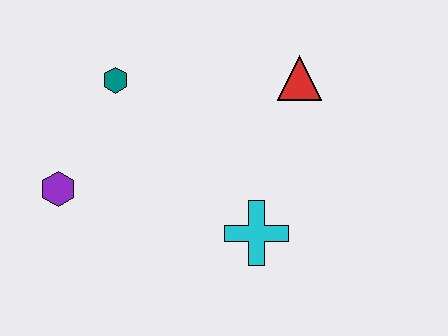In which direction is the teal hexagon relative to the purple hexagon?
The teal hexagon is above the purple hexagon.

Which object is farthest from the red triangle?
The purple hexagon is farthest from the red triangle.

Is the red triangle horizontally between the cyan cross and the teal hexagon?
No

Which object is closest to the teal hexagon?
The purple hexagon is closest to the teal hexagon.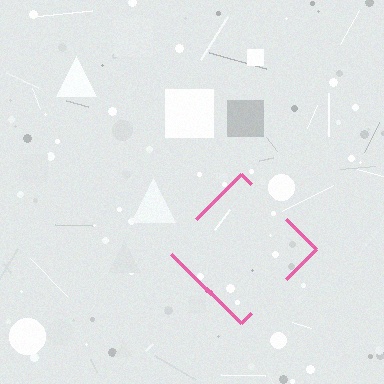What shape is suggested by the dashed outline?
The dashed outline suggests a diamond.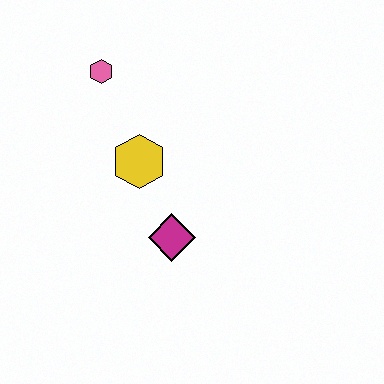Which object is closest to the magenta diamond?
The yellow hexagon is closest to the magenta diamond.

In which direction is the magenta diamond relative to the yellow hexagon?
The magenta diamond is below the yellow hexagon.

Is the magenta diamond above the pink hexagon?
No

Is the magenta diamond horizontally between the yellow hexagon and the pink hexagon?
No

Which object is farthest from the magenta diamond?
The pink hexagon is farthest from the magenta diamond.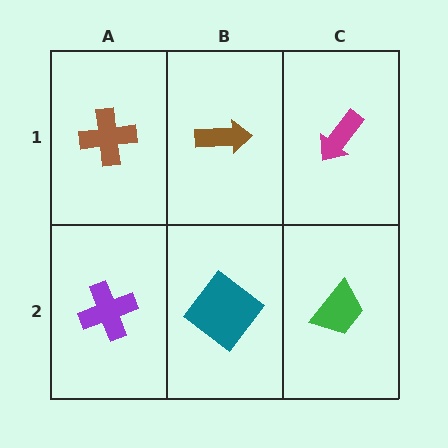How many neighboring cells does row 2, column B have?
3.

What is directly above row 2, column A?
A brown cross.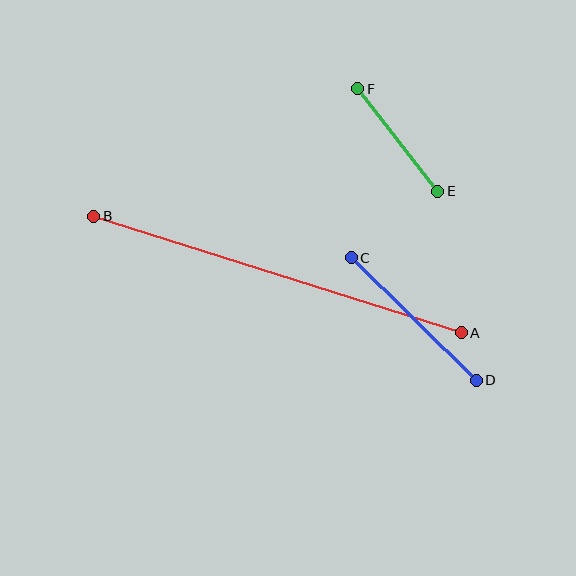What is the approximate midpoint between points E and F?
The midpoint is at approximately (398, 140) pixels.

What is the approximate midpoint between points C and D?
The midpoint is at approximately (414, 319) pixels.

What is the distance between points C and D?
The distance is approximately 175 pixels.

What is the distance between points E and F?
The distance is approximately 130 pixels.